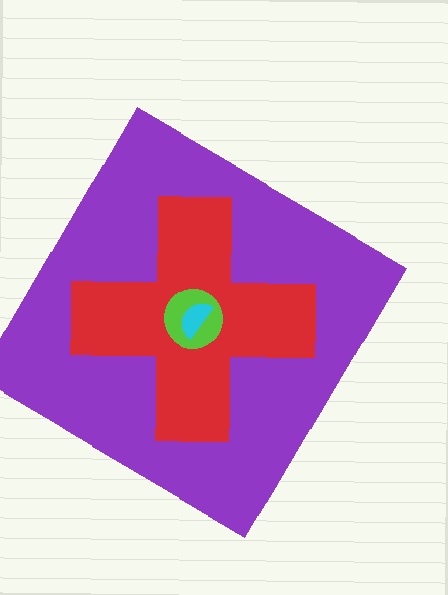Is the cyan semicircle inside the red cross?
Yes.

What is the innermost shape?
The cyan semicircle.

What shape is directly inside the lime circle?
The cyan semicircle.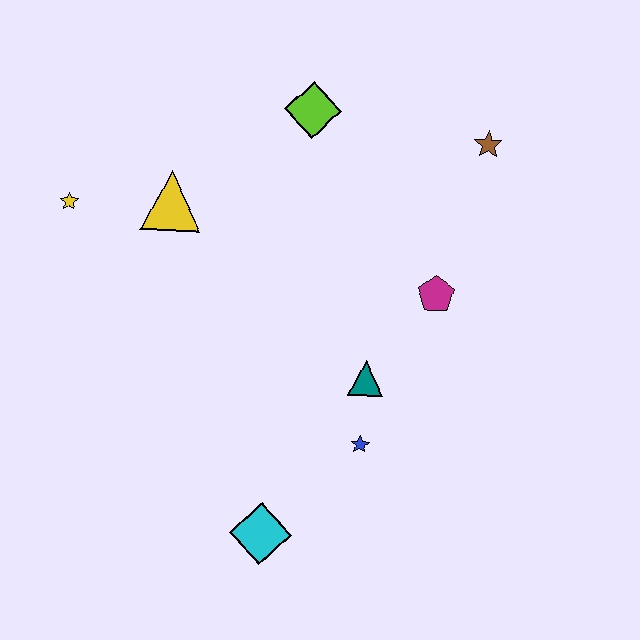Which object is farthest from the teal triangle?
The yellow star is farthest from the teal triangle.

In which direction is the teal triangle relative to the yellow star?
The teal triangle is to the right of the yellow star.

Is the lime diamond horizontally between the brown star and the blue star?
No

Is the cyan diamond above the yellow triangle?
No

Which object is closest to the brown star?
The magenta pentagon is closest to the brown star.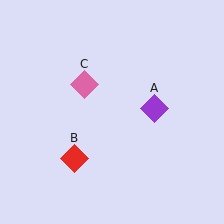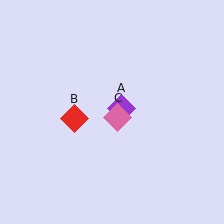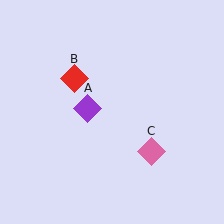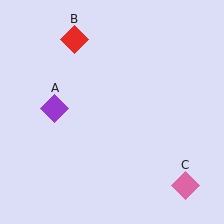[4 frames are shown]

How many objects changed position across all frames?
3 objects changed position: purple diamond (object A), red diamond (object B), pink diamond (object C).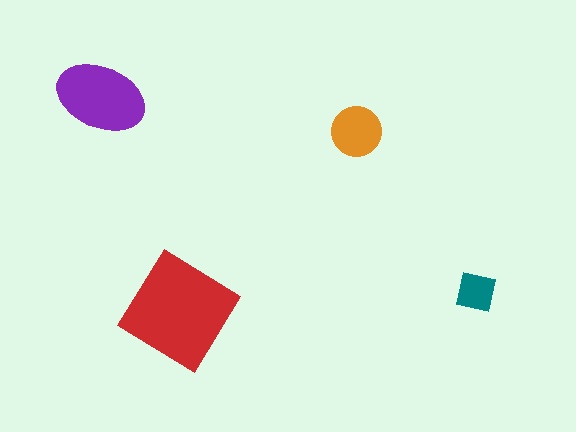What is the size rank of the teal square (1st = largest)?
4th.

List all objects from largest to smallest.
The red diamond, the purple ellipse, the orange circle, the teal square.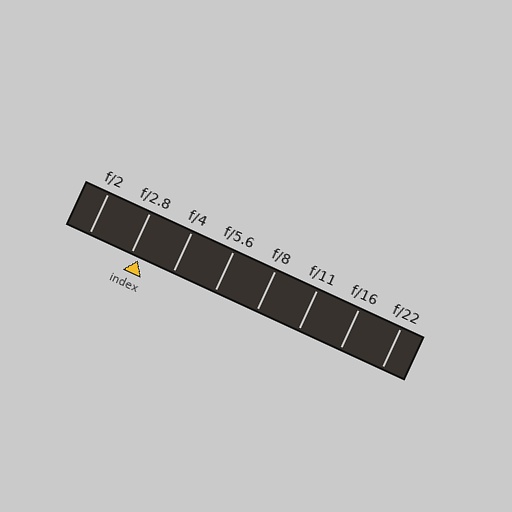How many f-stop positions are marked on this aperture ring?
There are 8 f-stop positions marked.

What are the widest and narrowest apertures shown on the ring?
The widest aperture shown is f/2 and the narrowest is f/22.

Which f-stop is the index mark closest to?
The index mark is closest to f/2.8.